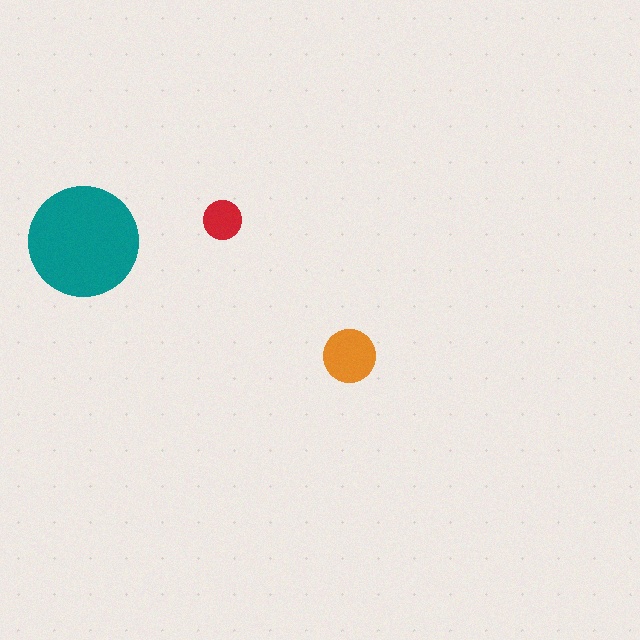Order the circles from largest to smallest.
the teal one, the orange one, the red one.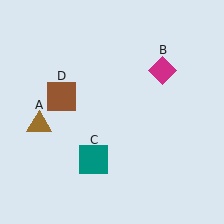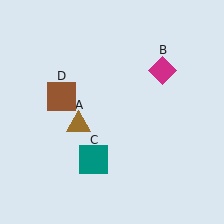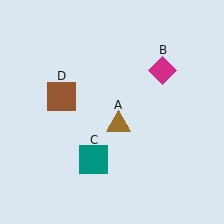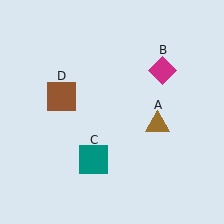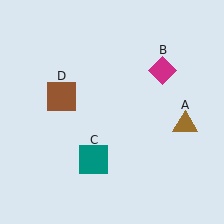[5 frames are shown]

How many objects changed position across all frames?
1 object changed position: brown triangle (object A).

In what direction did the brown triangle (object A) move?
The brown triangle (object A) moved right.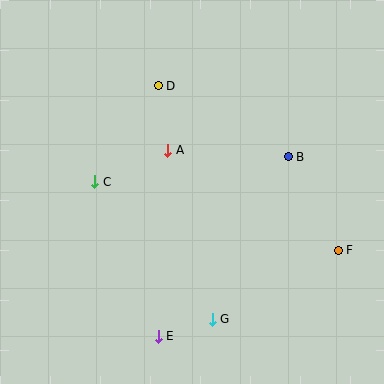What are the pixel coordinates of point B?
Point B is at (288, 157).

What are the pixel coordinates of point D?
Point D is at (158, 86).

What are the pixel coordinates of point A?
Point A is at (168, 150).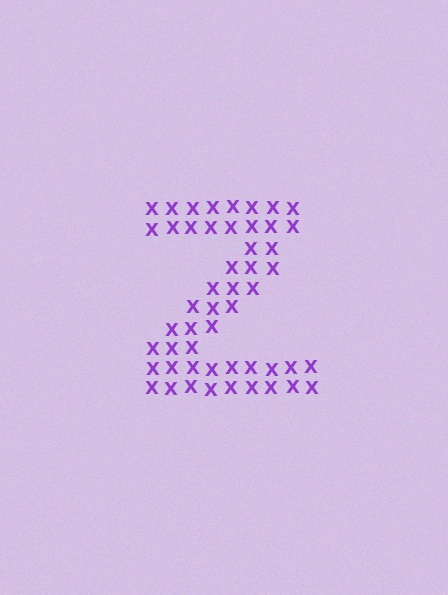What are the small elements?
The small elements are letter X's.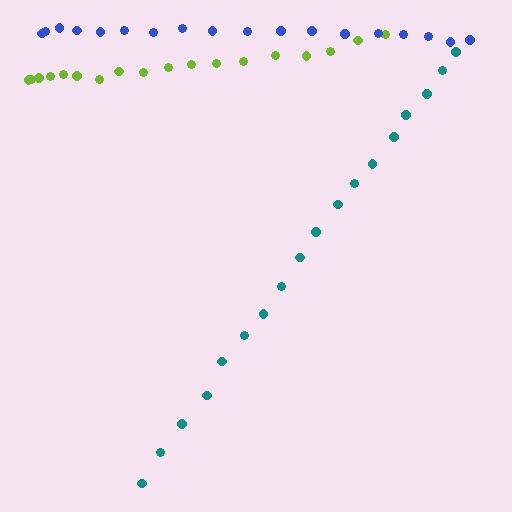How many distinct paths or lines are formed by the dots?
There are 3 distinct paths.